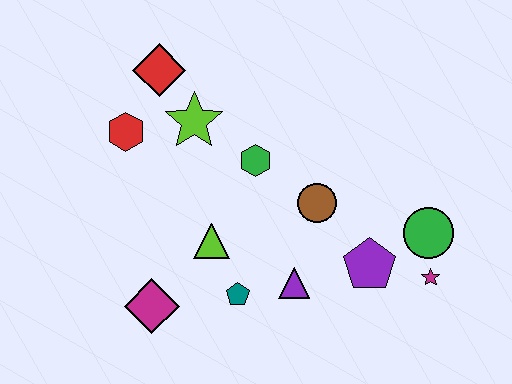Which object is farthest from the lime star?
The magenta star is farthest from the lime star.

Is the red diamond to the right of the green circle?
No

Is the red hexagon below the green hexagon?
No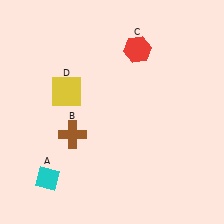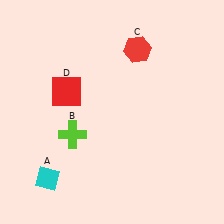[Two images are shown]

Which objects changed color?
B changed from brown to lime. D changed from yellow to red.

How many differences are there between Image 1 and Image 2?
There are 2 differences between the two images.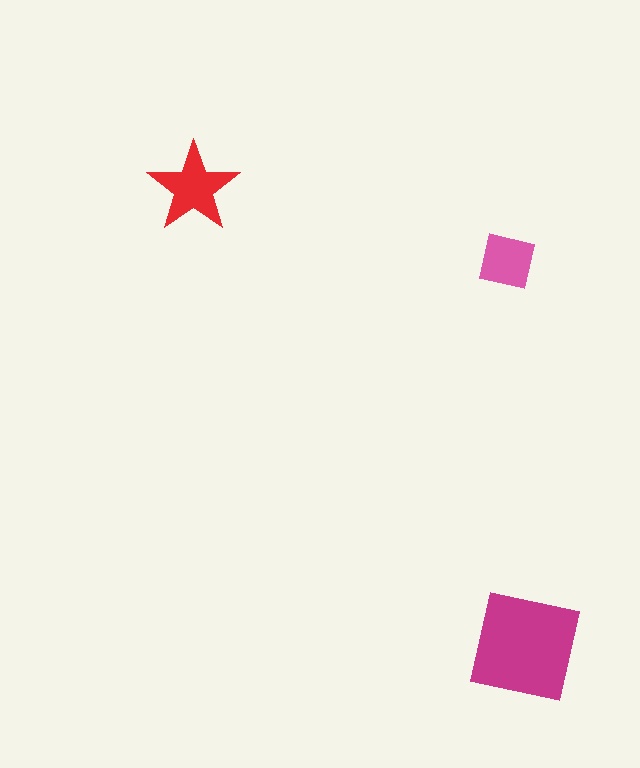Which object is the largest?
The magenta square.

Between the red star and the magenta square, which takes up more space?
The magenta square.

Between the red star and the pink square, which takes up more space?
The red star.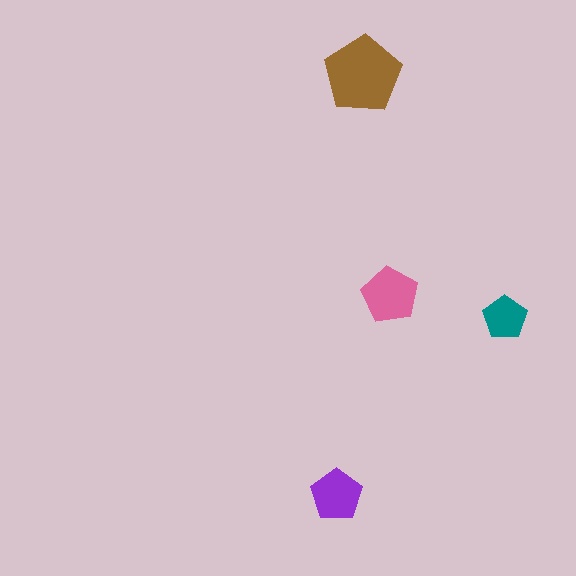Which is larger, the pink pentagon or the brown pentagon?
The brown one.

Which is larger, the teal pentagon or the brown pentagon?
The brown one.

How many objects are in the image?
There are 4 objects in the image.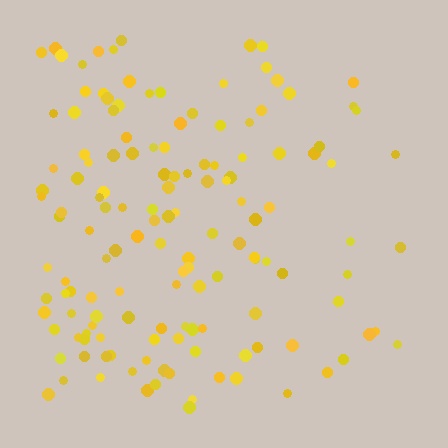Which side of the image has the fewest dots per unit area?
The right.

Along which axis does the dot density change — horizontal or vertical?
Horizontal.